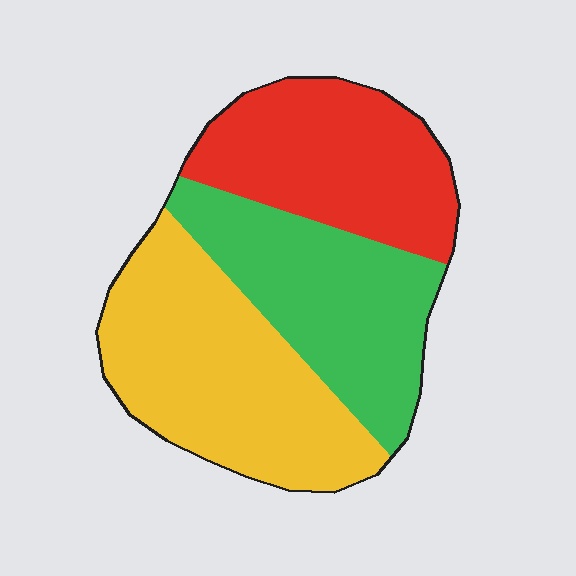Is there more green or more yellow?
Yellow.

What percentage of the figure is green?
Green takes up about one third (1/3) of the figure.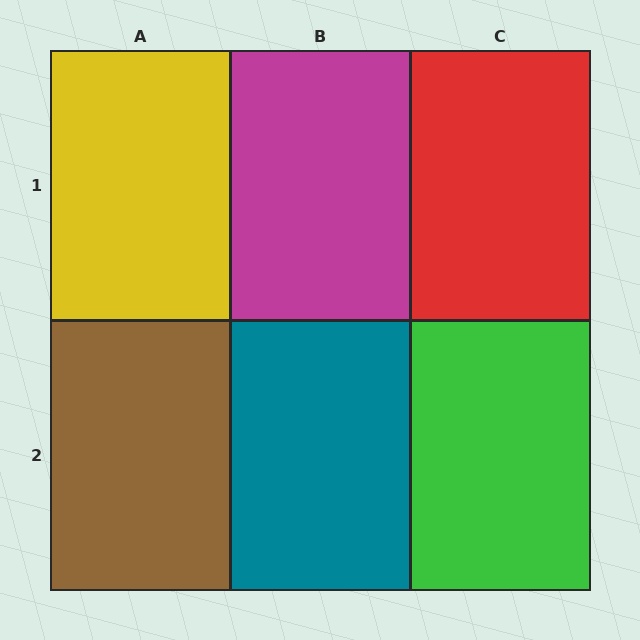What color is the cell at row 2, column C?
Green.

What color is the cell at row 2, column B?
Teal.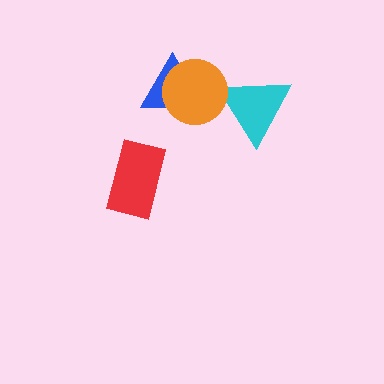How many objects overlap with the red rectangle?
0 objects overlap with the red rectangle.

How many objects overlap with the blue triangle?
1 object overlaps with the blue triangle.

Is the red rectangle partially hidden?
No, no other shape covers it.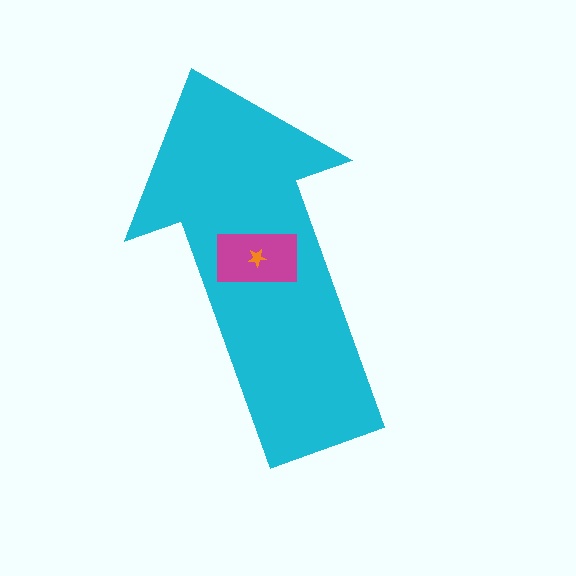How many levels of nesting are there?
3.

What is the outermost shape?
The cyan arrow.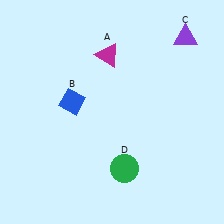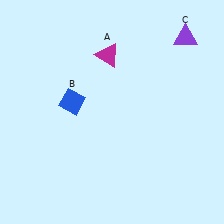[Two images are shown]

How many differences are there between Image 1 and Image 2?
There is 1 difference between the two images.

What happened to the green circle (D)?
The green circle (D) was removed in Image 2. It was in the bottom-right area of Image 1.